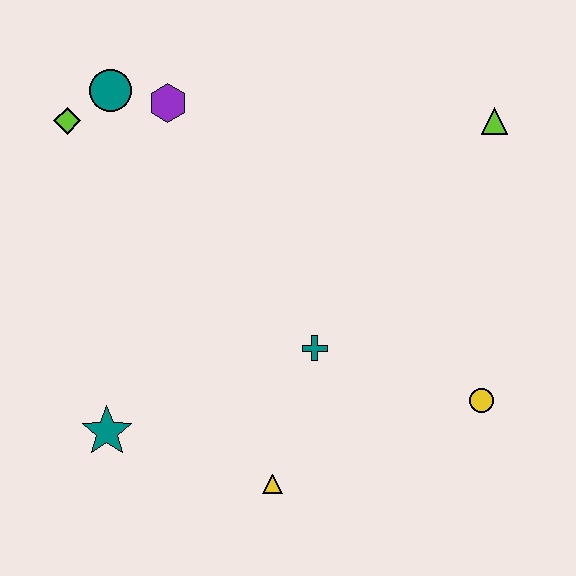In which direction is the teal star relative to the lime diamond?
The teal star is below the lime diamond.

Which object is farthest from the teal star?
The lime triangle is farthest from the teal star.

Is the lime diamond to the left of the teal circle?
Yes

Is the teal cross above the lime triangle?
No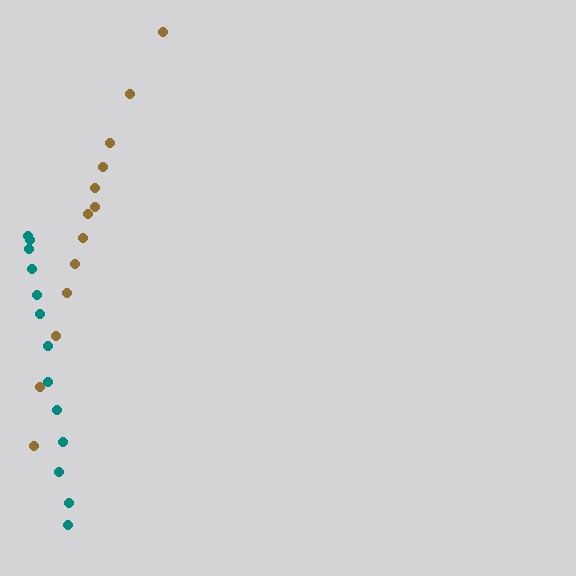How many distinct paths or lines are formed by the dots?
There are 2 distinct paths.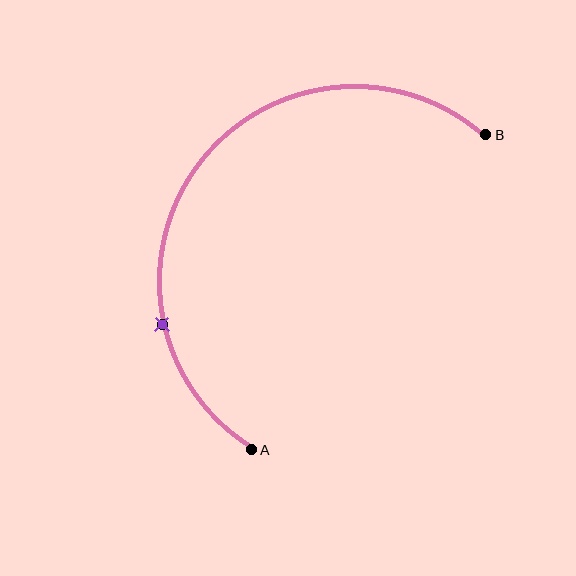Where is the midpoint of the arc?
The arc midpoint is the point on the curve farthest from the straight line joining A and B. It sits above and to the left of that line.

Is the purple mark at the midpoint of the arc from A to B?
No. The purple mark lies on the arc but is closer to endpoint A. The arc midpoint would be at the point on the curve equidistant along the arc from both A and B.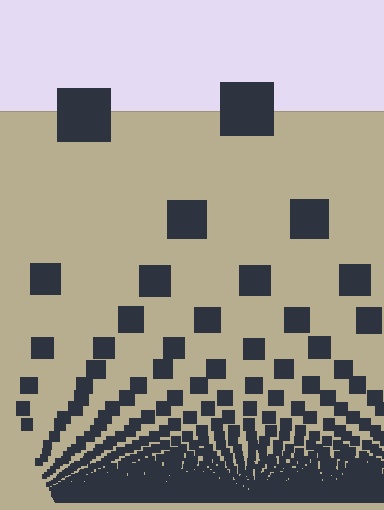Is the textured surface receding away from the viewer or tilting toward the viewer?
The surface appears to tilt toward the viewer. Texture elements get larger and sparser toward the top.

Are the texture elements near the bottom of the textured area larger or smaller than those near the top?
Smaller. The gradient is inverted — elements near the bottom are smaller and denser.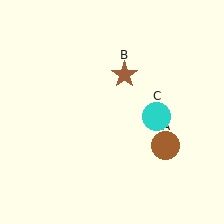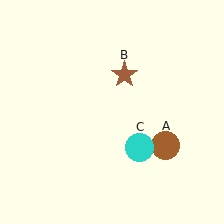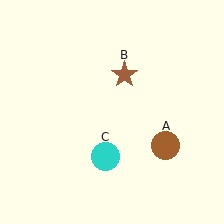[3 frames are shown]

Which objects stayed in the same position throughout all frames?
Brown circle (object A) and brown star (object B) remained stationary.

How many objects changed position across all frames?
1 object changed position: cyan circle (object C).